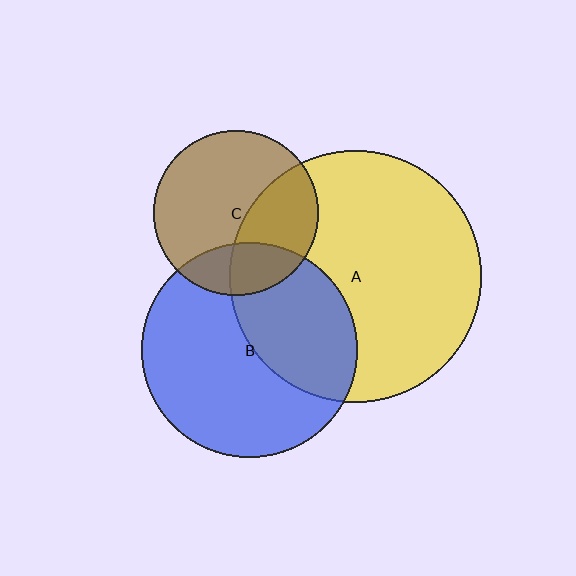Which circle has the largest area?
Circle A (yellow).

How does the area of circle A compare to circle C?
Approximately 2.3 times.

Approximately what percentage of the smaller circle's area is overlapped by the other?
Approximately 35%.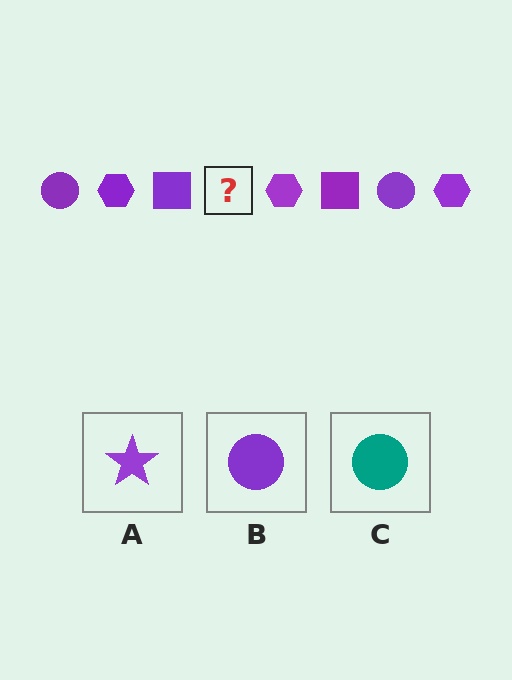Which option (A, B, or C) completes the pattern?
B.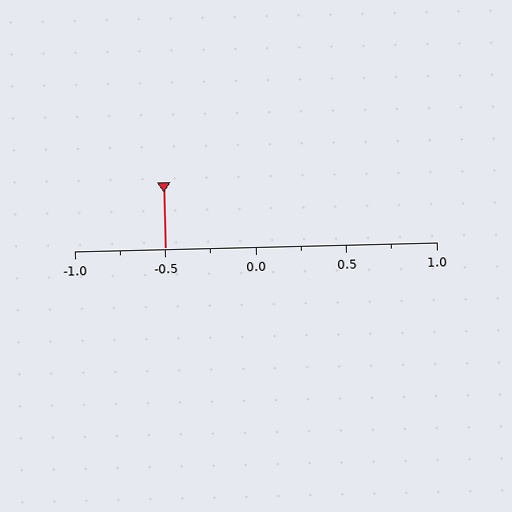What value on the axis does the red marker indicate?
The marker indicates approximately -0.5.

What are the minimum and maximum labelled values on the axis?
The axis runs from -1.0 to 1.0.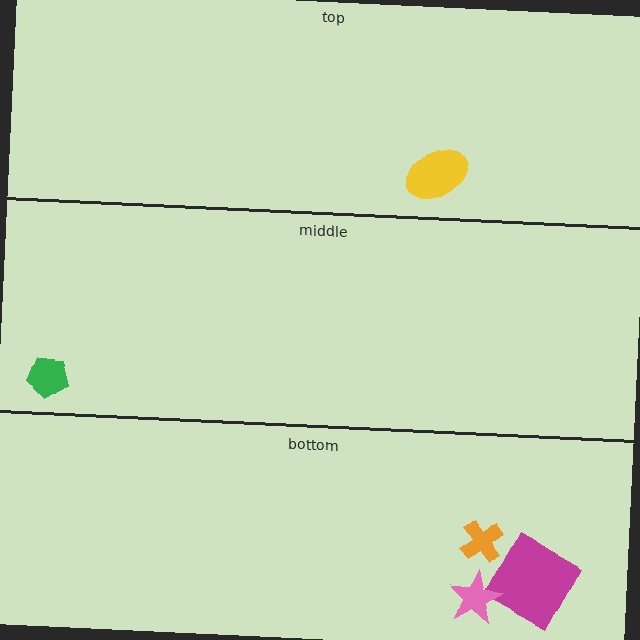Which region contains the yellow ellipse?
The top region.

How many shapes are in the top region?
1.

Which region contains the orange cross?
The bottom region.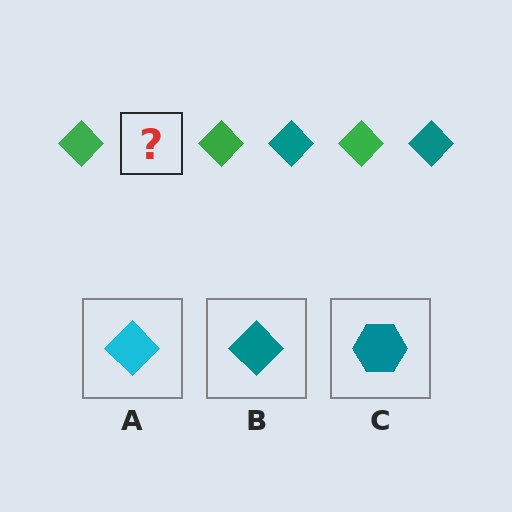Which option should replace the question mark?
Option B.